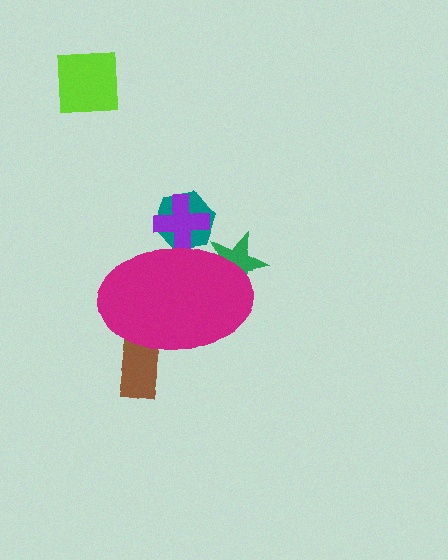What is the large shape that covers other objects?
A magenta ellipse.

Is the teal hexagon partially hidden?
Yes, the teal hexagon is partially hidden behind the magenta ellipse.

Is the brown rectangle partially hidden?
Yes, the brown rectangle is partially hidden behind the magenta ellipse.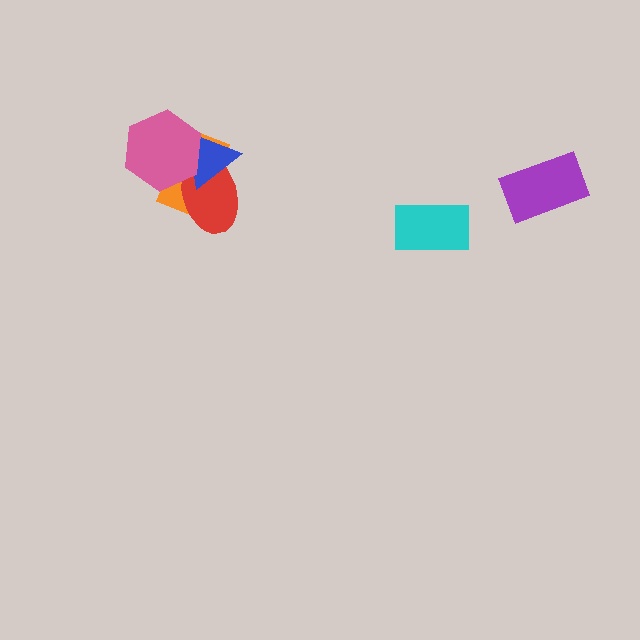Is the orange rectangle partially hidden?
Yes, it is partially covered by another shape.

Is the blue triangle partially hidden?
Yes, it is partially covered by another shape.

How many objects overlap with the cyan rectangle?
0 objects overlap with the cyan rectangle.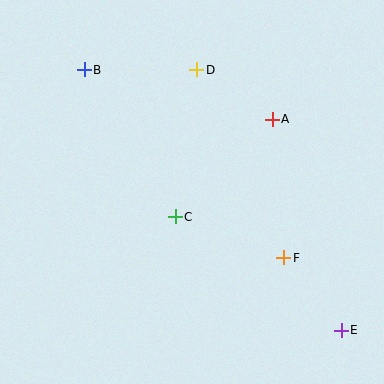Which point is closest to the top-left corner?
Point B is closest to the top-left corner.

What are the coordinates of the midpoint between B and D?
The midpoint between B and D is at (141, 70).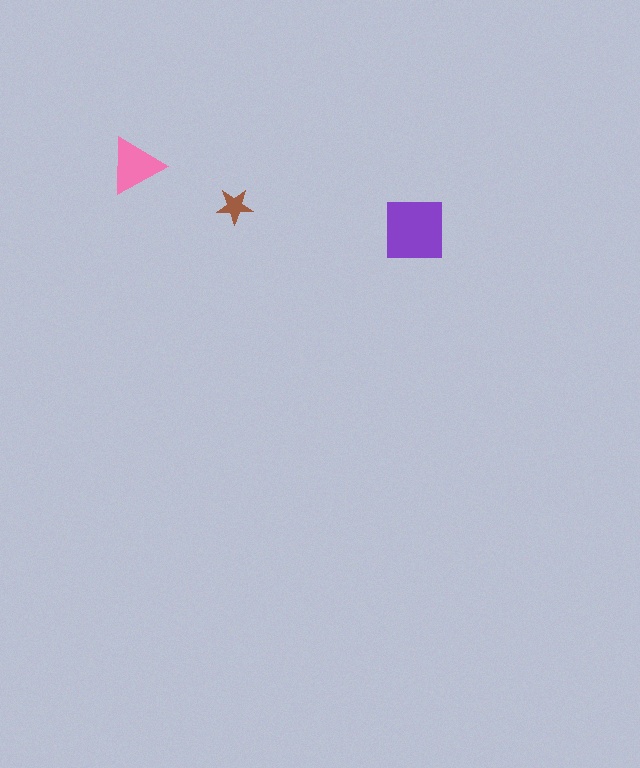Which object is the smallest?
The brown star.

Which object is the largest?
The purple square.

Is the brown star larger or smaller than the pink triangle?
Smaller.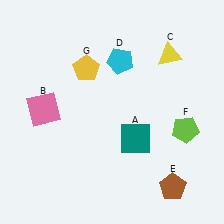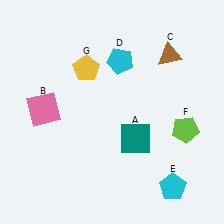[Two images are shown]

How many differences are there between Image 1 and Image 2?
There are 2 differences between the two images.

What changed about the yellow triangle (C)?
In Image 1, C is yellow. In Image 2, it changed to brown.